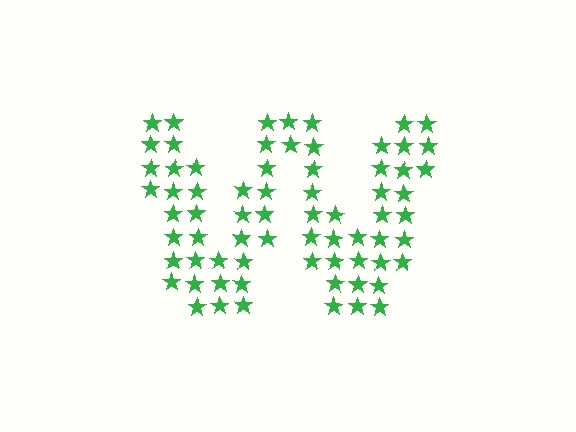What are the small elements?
The small elements are stars.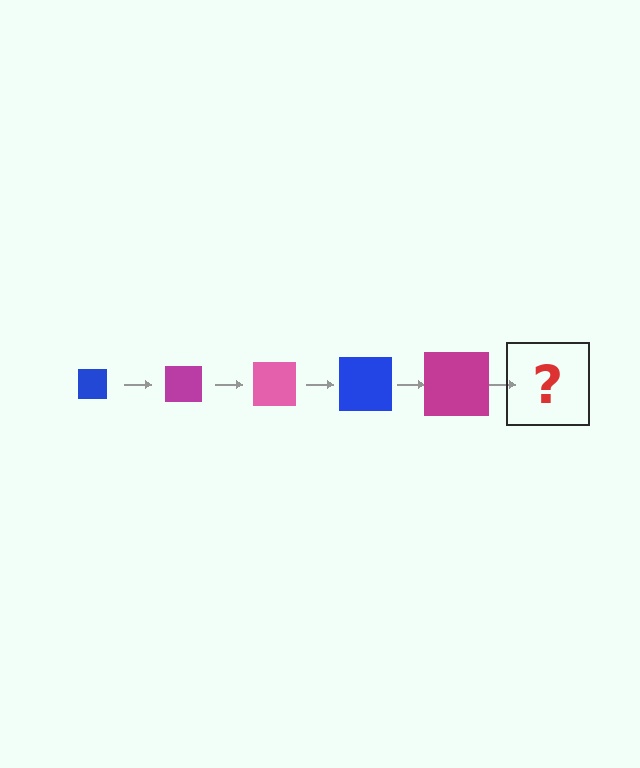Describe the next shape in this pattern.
It should be a pink square, larger than the previous one.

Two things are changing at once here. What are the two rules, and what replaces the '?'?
The two rules are that the square grows larger each step and the color cycles through blue, magenta, and pink. The '?' should be a pink square, larger than the previous one.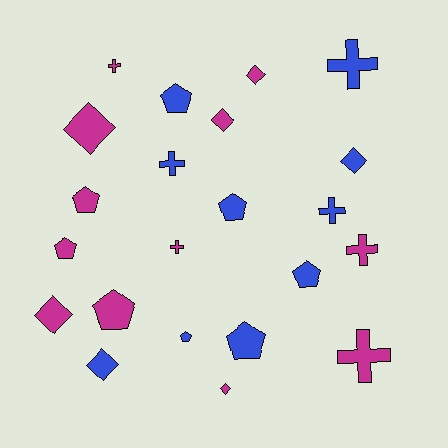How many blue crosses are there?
There are 3 blue crosses.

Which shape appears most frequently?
Pentagon, with 8 objects.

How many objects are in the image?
There are 22 objects.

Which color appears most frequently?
Magenta, with 12 objects.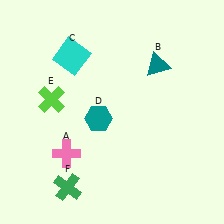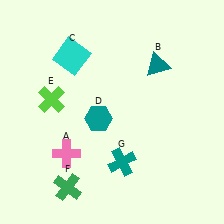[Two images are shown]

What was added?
A teal cross (G) was added in Image 2.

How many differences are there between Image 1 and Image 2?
There is 1 difference between the two images.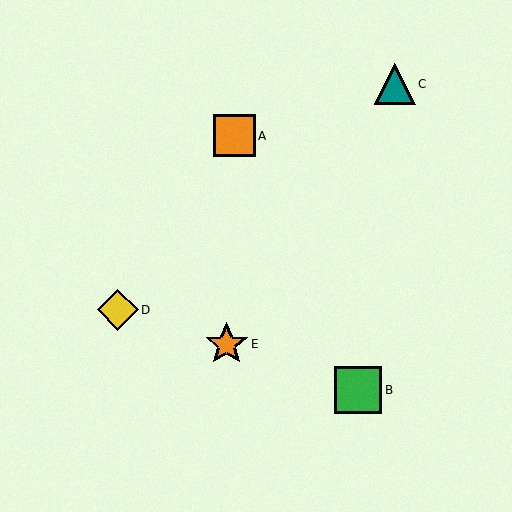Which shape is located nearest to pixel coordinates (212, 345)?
The orange star (labeled E) at (227, 344) is nearest to that location.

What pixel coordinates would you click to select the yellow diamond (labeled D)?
Click at (118, 310) to select the yellow diamond D.